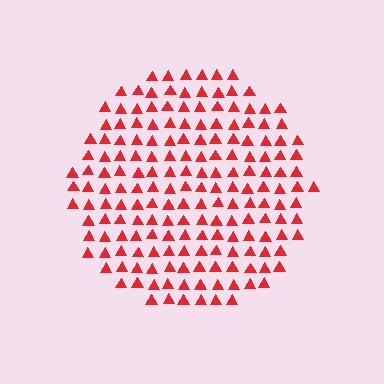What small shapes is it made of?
It is made of small triangles.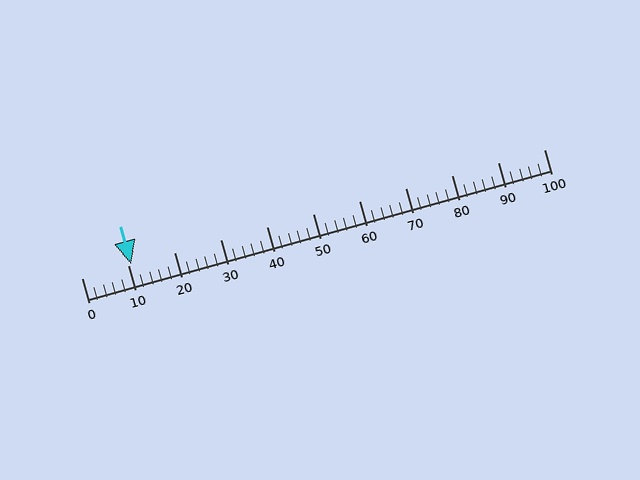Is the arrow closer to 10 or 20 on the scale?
The arrow is closer to 10.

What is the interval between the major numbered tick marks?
The major tick marks are spaced 10 units apart.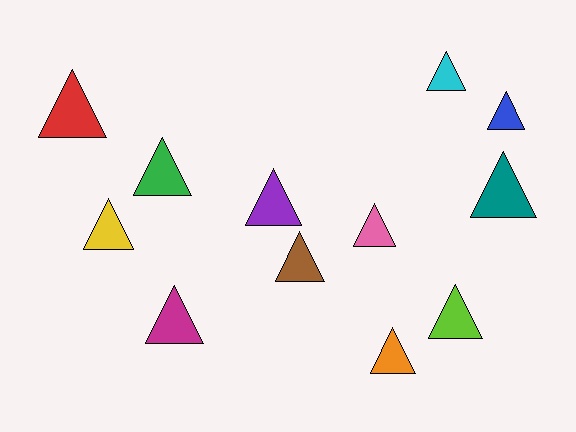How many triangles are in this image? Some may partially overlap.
There are 12 triangles.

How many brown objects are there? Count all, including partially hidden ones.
There is 1 brown object.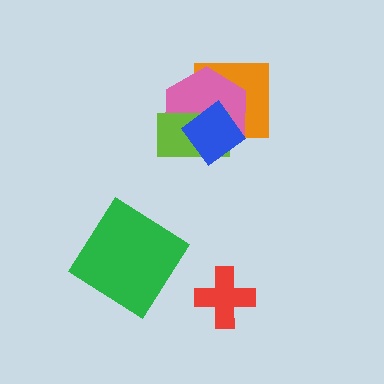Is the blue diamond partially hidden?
No, no other shape covers it.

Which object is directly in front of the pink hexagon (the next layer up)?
The lime rectangle is directly in front of the pink hexagon.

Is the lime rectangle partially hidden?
Yes, it is partially covered by another shape.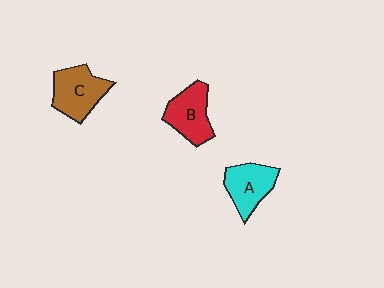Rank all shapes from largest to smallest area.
From largest to smallest: C (brown), B (red), A (cyan).